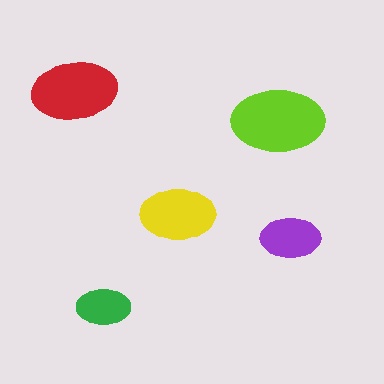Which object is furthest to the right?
The purple ellipse is rightmost.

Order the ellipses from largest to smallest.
the lime one, the red one, the yellow one, the purple one, the green one.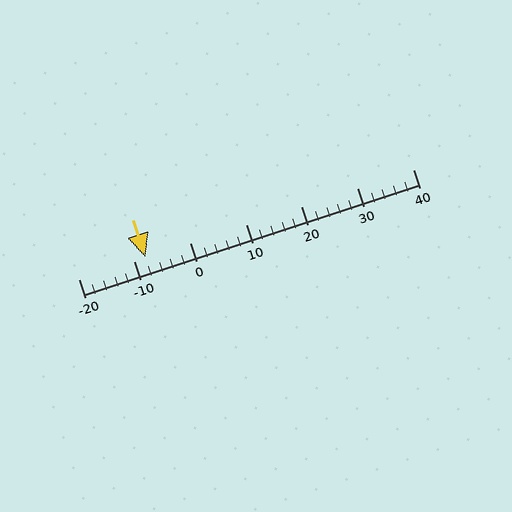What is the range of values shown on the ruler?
The ruler shows values from -20 to 40.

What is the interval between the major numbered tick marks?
The major tick marks are spaced 10 units apart.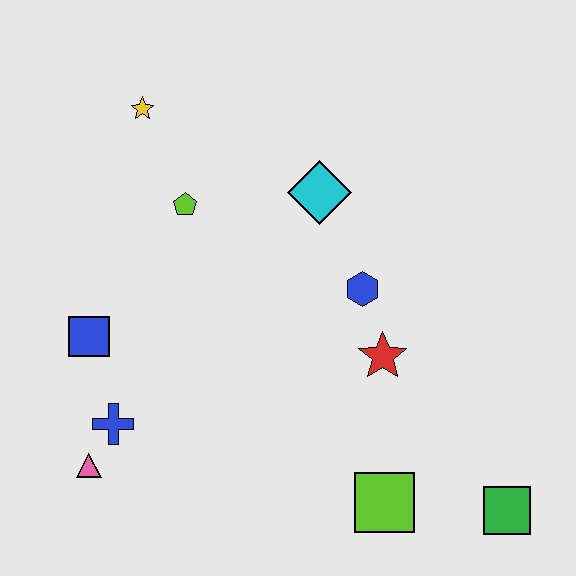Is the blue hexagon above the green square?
Yes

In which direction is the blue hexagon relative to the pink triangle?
The blue hexagon is to the right of the pink triangle.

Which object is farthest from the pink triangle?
The green square is farthest from the pink triangle.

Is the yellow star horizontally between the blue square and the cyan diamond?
Yes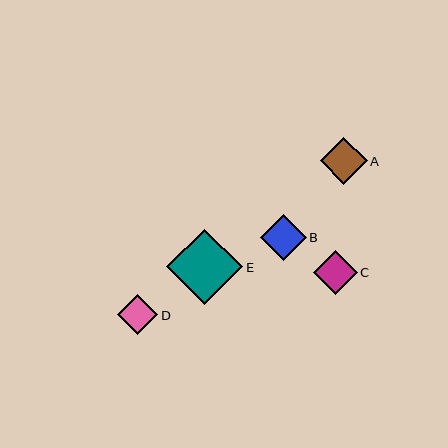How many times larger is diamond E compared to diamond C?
Diamond E is approximately 1.7 times the size of diamond C.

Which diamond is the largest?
Diamond E is the largest with a size of approximately 76 pixels.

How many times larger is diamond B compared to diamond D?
Diamond B is approximately 1.2 times the size of diamond D.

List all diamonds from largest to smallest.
From largest to smallest: E, A, B, C, D.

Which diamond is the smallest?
Diamond D is the smallest with a size of approximately 40 pixels.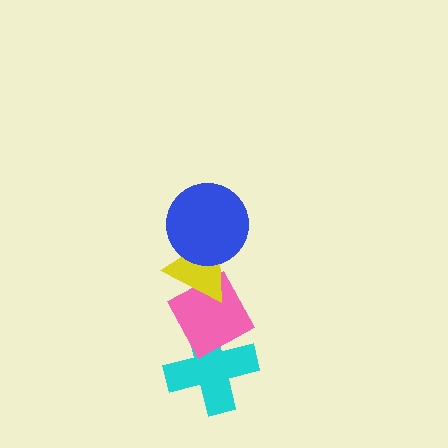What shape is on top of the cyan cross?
The pink diamond is on top of the cyan cross.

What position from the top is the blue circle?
The blue circle is 1st from the top.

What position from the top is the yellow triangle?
The yellow triangle is 2nd from the top.